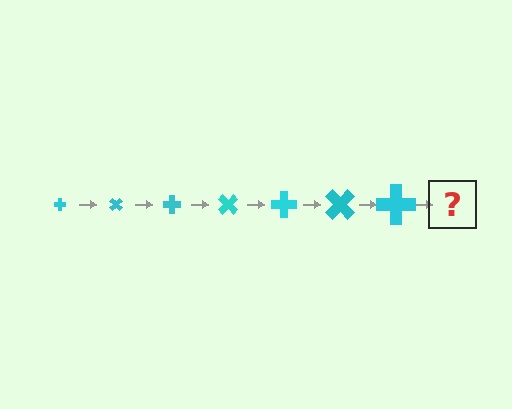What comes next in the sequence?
The next element should be a cross, larger than the previous one and rotated 315 degrees from the start.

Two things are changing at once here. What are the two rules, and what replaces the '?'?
The two rules are that the cross grows larger each step and it rotates 45 degrees each step. The '?' should be a cross, larger than the previous one and rotated 315 degrees from the start.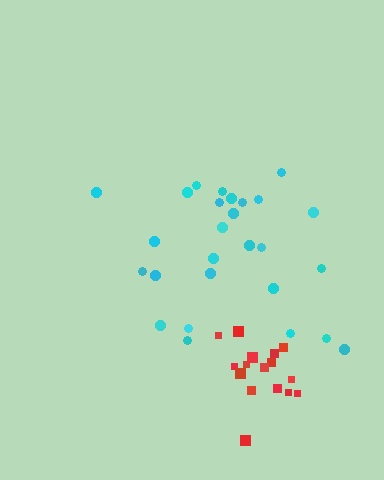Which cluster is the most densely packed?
Red.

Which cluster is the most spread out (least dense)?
Cyan.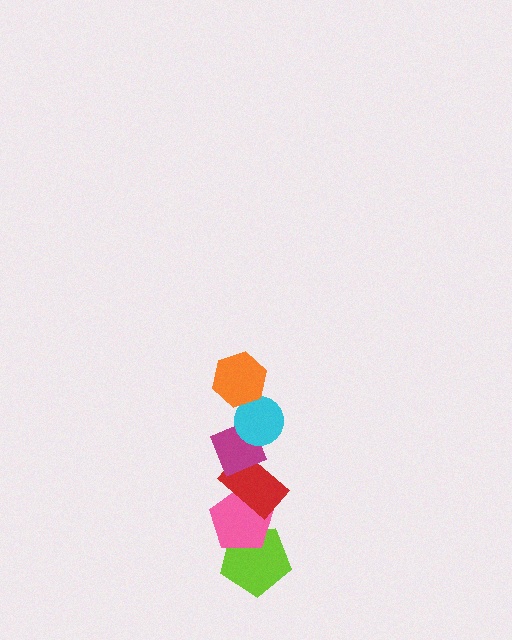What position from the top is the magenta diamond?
The magenta diamond is 3rd from the top.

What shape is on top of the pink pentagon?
The red rectangle is on top of the pink pentagon.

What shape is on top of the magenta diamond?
The cyan circle is on top of the magenta diamond.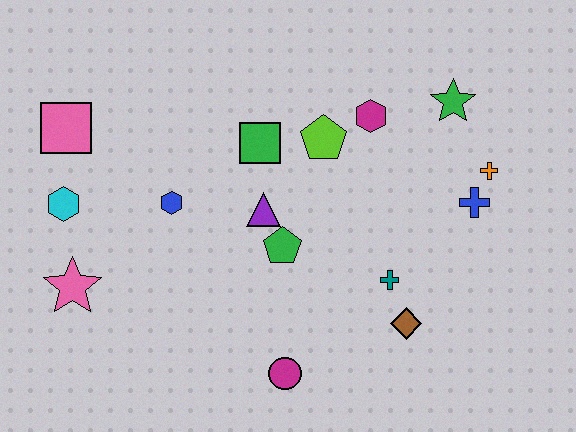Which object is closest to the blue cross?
The orange cross is closest to the blue cross.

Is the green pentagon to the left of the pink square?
No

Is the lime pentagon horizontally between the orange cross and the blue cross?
No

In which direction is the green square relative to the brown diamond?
The green square is above the brown diamond.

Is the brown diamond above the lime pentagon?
No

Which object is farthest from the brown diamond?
The pink square is farthest from the brown diamond.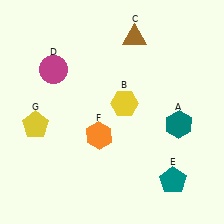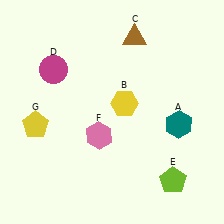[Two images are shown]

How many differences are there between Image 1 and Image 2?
There are 2 differences between the two images.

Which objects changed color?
E changed from teal to lime. F changed from orange to pink.